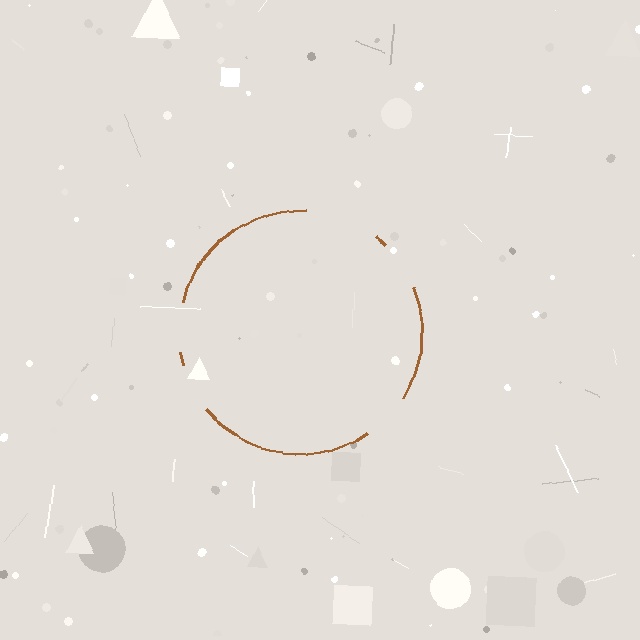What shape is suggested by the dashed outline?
The dashed outline suggests a circle.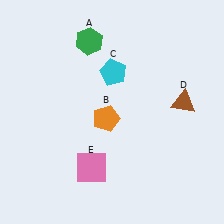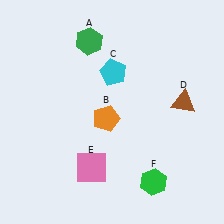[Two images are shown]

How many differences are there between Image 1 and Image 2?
There is 1 difference between the two images.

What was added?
A green hexagon (F) was added in Image 2.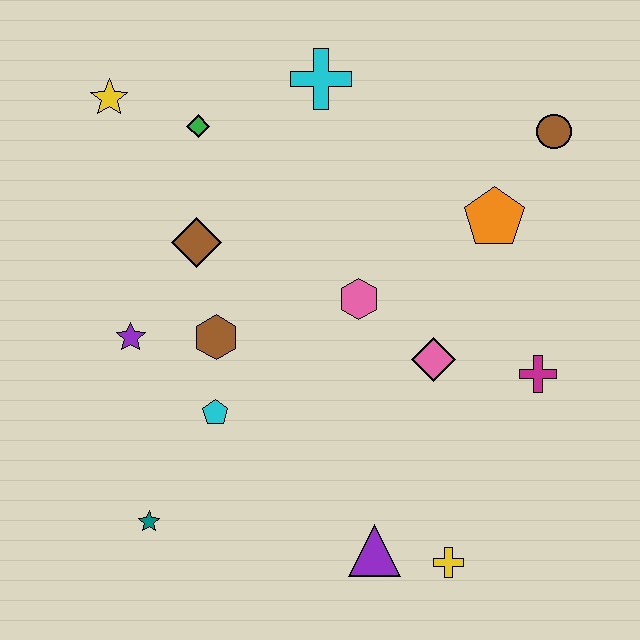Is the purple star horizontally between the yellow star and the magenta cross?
Yes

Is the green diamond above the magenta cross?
Yes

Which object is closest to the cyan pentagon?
The brown hexagon is closest to the cyan pentagon.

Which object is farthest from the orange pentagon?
The teal star is farthest from the orange pentagon.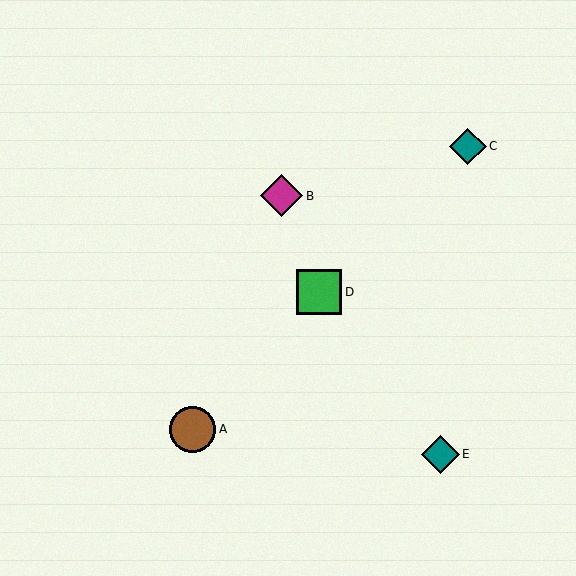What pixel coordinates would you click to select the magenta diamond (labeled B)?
Click at (282, 196) to select the magenta diamond B.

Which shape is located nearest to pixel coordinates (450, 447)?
The teal diamond (labeled E) at (440, 454) is nearest to that location.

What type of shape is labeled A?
Shape A is a brown circle.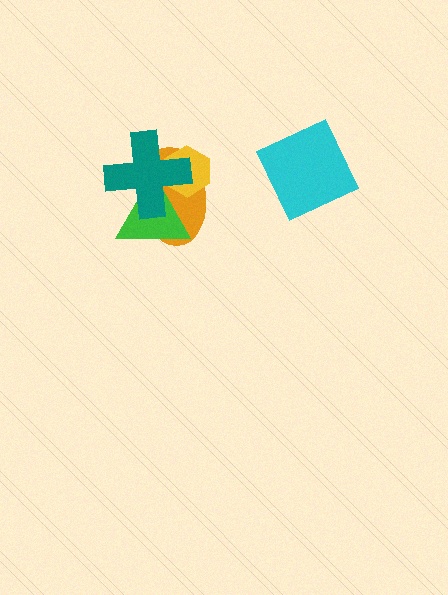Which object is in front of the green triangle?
The teal cross is in front of the green triangle.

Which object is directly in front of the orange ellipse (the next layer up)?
The yellow hexagon is directly in front of the orange ellipse.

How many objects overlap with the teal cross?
3 objects overlap with the teal cross.